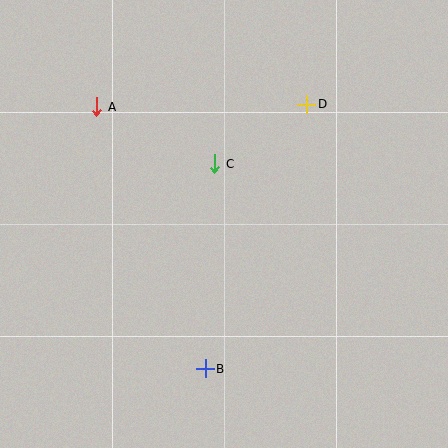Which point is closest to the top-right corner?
Point D is closest to the top-right corner.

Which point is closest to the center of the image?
Point C at (215, 164) is closest to the center.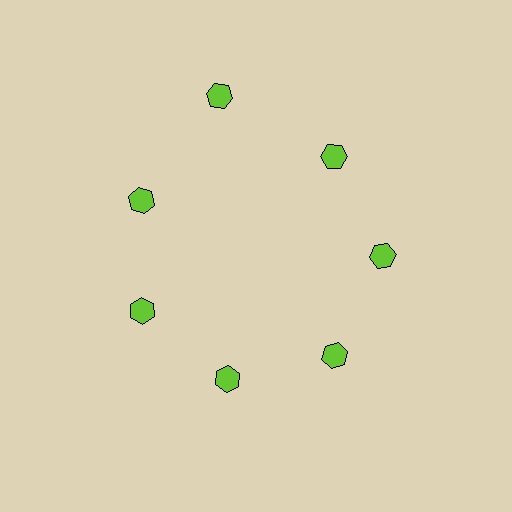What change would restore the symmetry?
The symmetry would be restored by moving it inward, back onto the ring so that all 7 hexagons sit at equal angles and equal distance from the center.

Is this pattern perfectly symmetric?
No. The 7 lime hexagons are arranged in a ring, but one element near the 12 o'clock position is pushed outward from the center, breaking the 7-fold rotational symmetry.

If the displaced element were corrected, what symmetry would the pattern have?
It would have 7-fold rotational symmetry — the pattern would map onto itself every 51 degrees.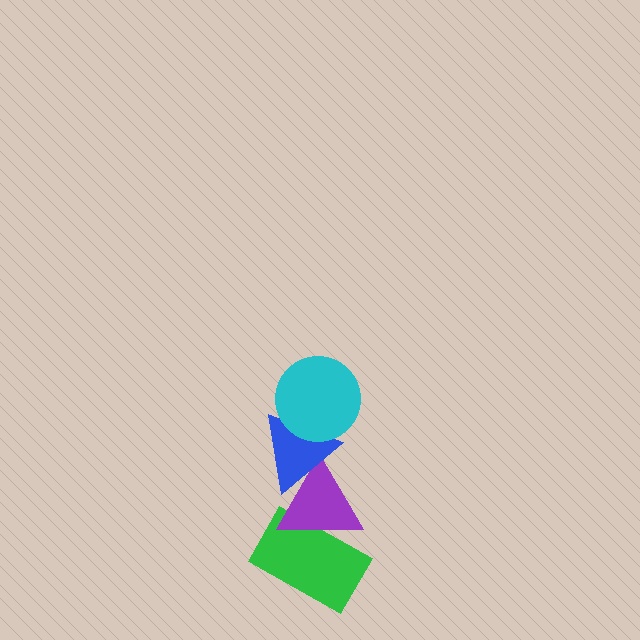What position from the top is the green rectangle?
The green rectangle is 4th from the top.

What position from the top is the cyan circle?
The cyan circle is 1st from the top.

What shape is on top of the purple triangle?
The blue triangle is on top of the purple triangle.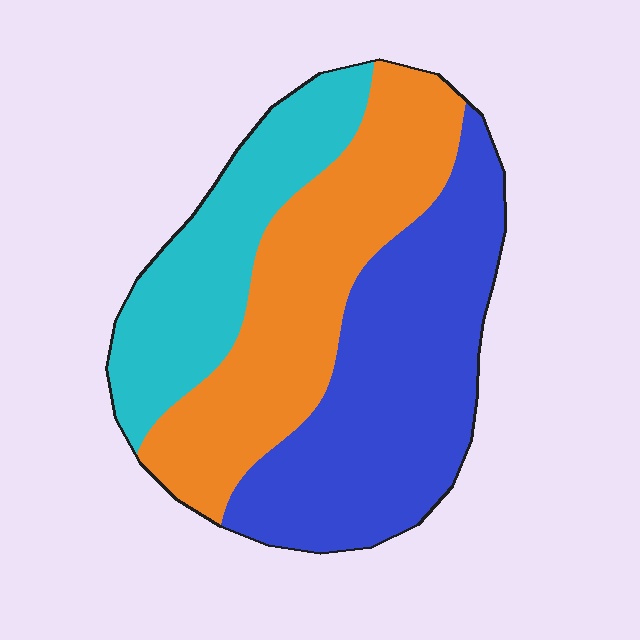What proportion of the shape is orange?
Orange covers 35% of the shape.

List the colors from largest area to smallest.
From largest to smallest: blue, orange, cyan.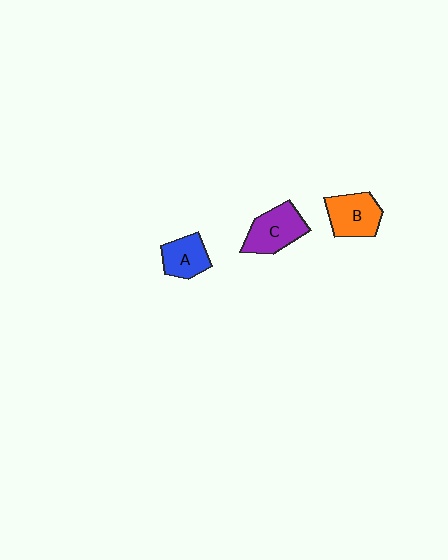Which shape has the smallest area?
Shape A (blue).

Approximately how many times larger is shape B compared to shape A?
Approximately 1.3 times.